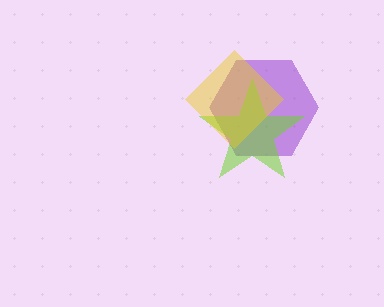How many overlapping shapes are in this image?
There are 3 overlapping shapes in the image.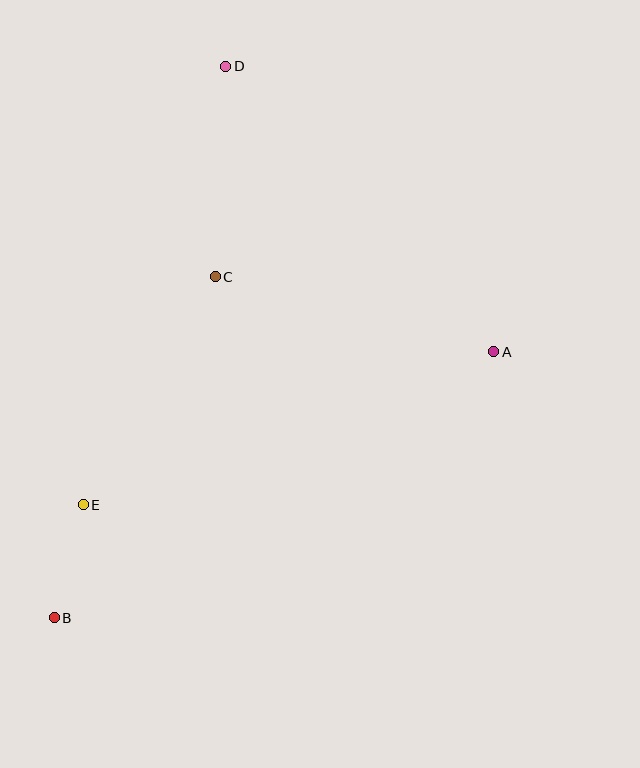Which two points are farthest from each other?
Points B and D are farthest from each other.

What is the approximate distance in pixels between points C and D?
The distance between C and D is approximately 211 pixels.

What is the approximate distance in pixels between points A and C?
The distance between A and C is approximately 288 pixels.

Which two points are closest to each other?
Points B and E are closest to each other.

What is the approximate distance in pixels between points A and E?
The distance between A and E is approximately 438 pixels.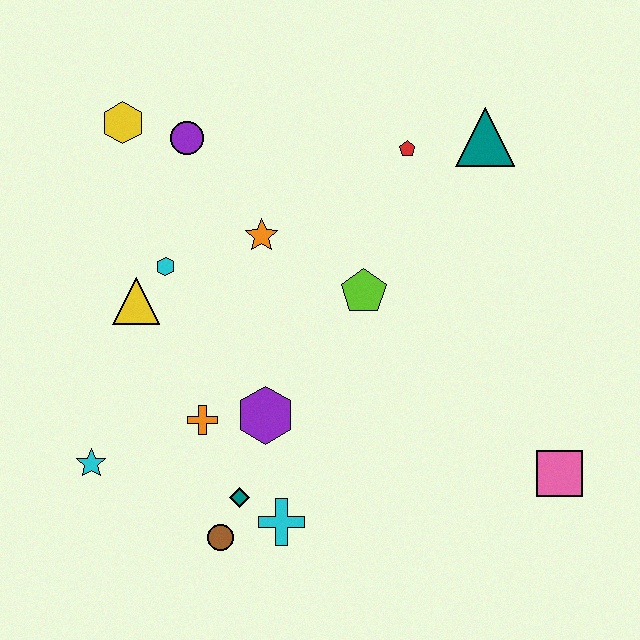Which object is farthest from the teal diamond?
The teal triangle is farthest from the teal diamond.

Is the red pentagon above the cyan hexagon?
Yes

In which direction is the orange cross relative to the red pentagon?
The orange cross is below the red pentagon.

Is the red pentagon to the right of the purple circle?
Yes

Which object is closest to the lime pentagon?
The orange star is closest to the lime pentagon.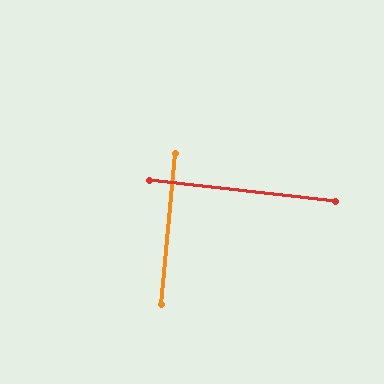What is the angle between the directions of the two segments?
Approximately 89 degrees.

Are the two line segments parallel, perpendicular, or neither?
Perpendicular — they meet at approximately 89°.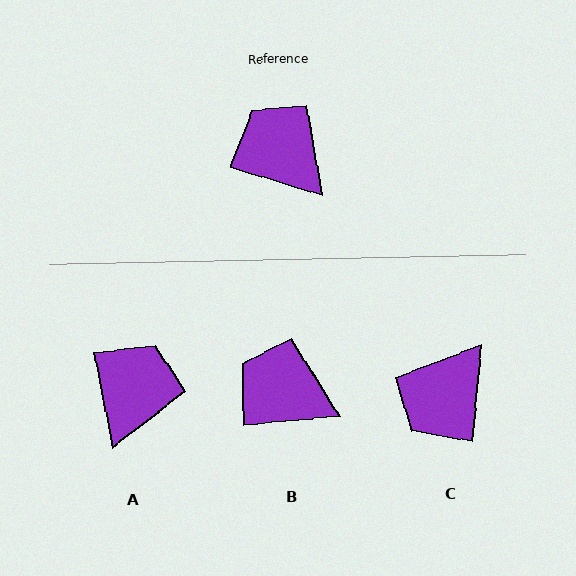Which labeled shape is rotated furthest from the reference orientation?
C, about 101 degrees away.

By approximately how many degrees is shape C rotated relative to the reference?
Approximately 101 degrees counter-clockwise.